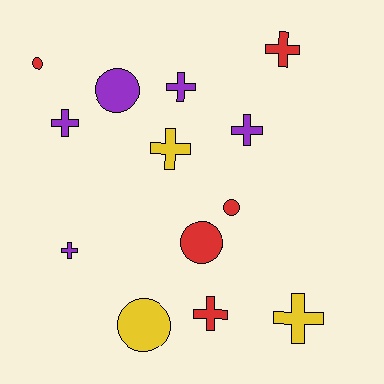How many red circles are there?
There are 3 red circles.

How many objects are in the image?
There are 13 objects.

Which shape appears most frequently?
Cross, with 8 objects.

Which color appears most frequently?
Red, with 5 objects.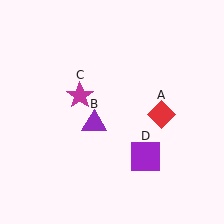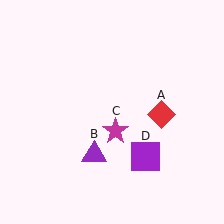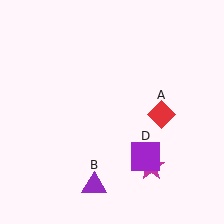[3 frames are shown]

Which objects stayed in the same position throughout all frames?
Red diamond (object A) and purple square (object D) remained stationary.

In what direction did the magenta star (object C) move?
The magenta star (object C) moved down and to the right.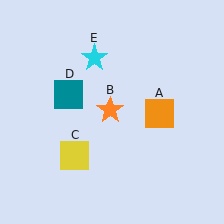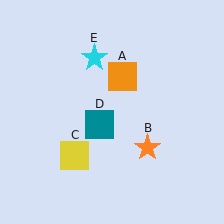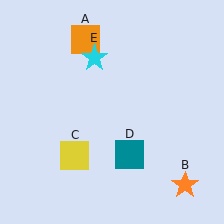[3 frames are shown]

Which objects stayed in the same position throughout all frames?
Yellow square (object C) and cyan star (object E) remained stationary.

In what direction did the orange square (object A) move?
The orange square (object A) moved up and to the left.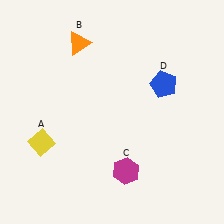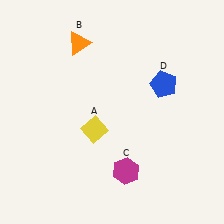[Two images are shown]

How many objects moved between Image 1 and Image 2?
1 object moved between the two images.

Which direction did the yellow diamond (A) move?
The yellow diamond (A) moved right.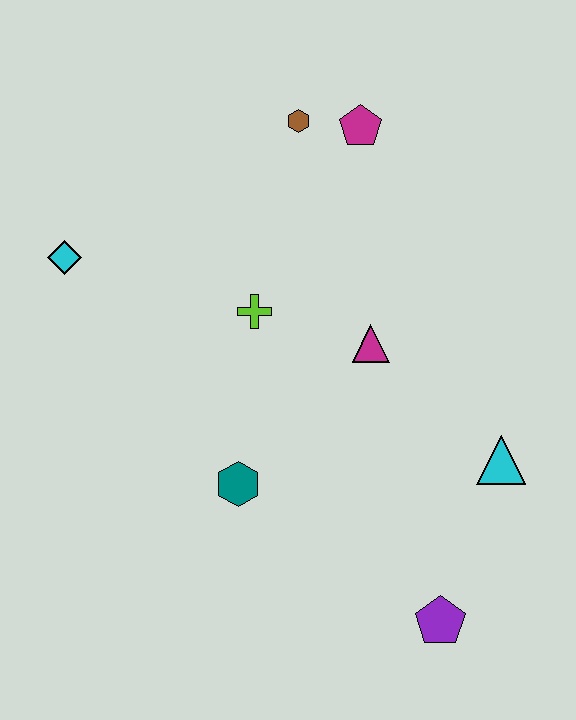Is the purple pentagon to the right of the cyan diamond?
Yes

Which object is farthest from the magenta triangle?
The cyan diamond is farthest from the magenta triangle.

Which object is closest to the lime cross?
The magenta triangle is closest to the lime cross.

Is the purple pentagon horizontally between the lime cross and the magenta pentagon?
No